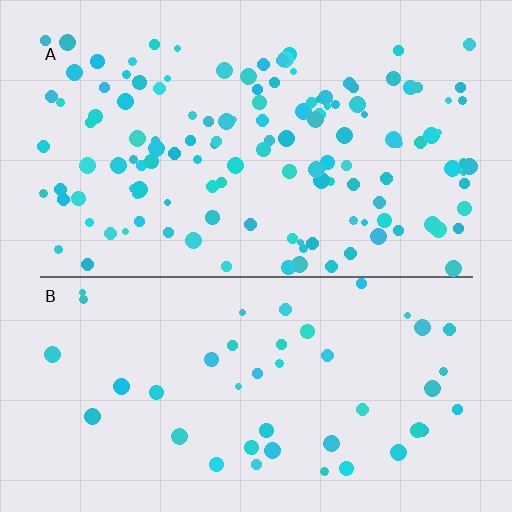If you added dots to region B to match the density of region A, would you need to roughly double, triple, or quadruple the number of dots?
Approximately triple.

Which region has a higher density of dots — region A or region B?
A (the top).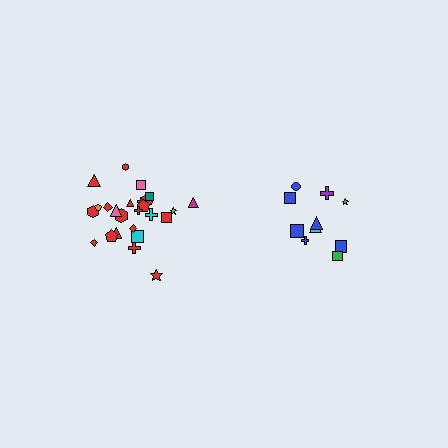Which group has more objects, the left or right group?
The left group.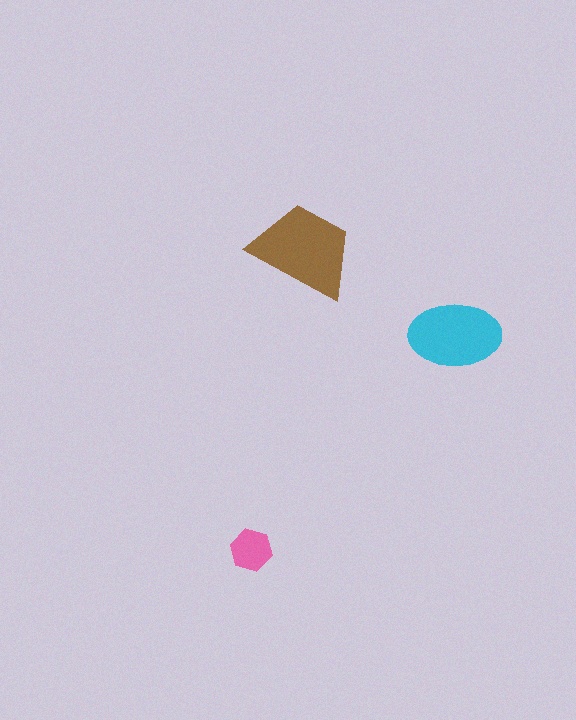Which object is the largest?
The brown trapezoid.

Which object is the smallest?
The pink hexagon.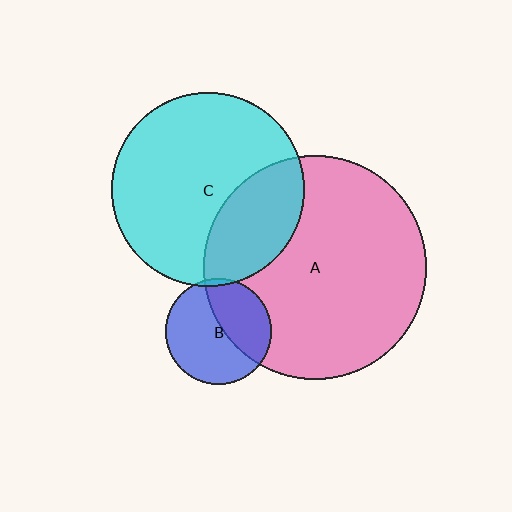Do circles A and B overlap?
Yes.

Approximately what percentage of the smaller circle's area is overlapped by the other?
Approximately 40%.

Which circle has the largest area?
Circle A (pink).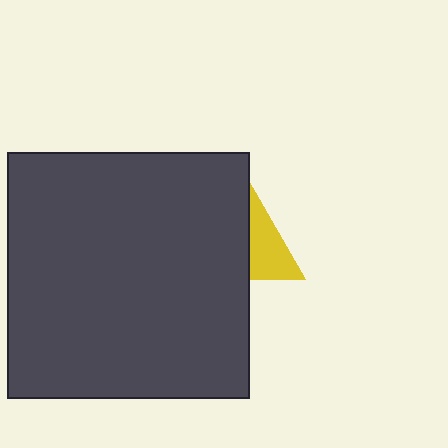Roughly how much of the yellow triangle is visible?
A small part of it is visible (roughly 42%).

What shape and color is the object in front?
The object in front is a dark gray rectangle.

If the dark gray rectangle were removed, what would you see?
You would see the complete yellow triangle.